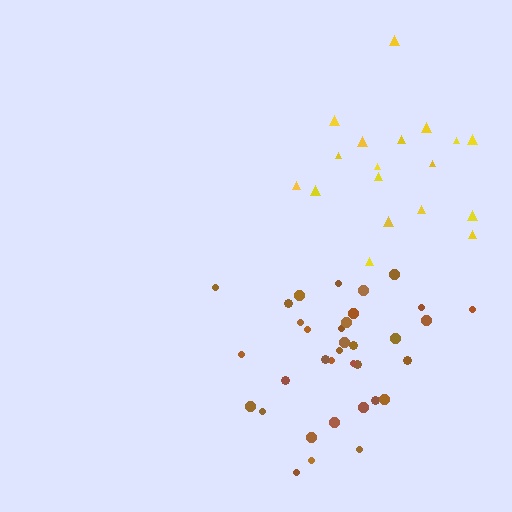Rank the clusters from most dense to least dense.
brown, yellow.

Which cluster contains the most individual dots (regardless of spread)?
Brown (35).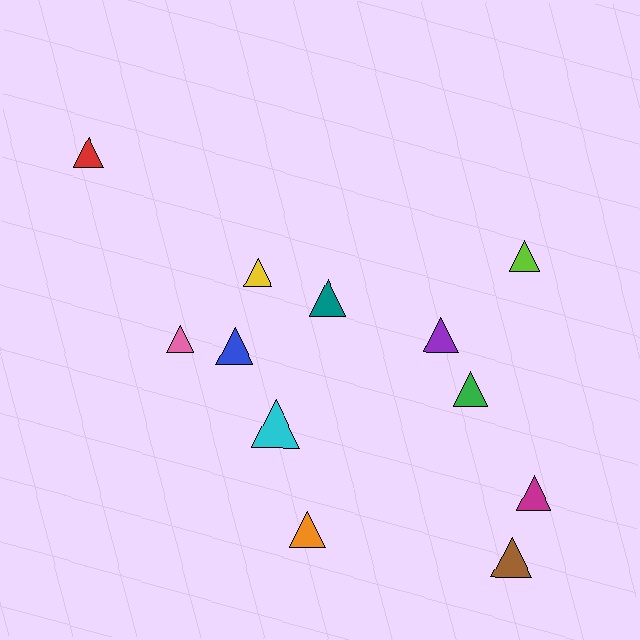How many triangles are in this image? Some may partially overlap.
There are 12 triangles.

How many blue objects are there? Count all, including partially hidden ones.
There is 1 blue object.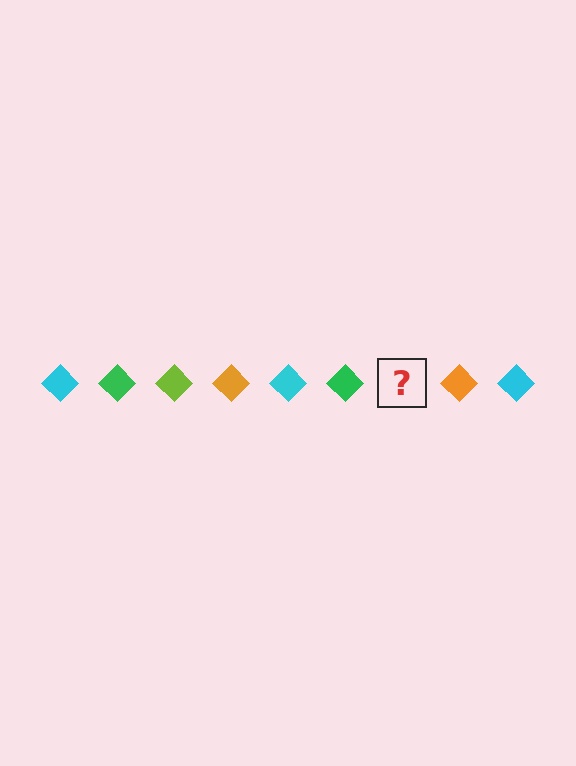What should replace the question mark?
The question mark should be replaced with a lime diamond.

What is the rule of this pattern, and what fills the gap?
The rule is that the pattern cycles through cyan, green, lime, orange diamonds. The gap should be filled with a lime diamond.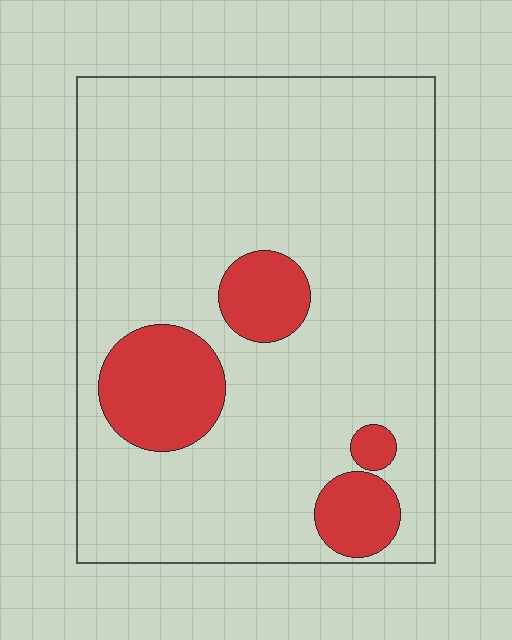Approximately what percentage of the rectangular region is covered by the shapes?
Approximately 15%.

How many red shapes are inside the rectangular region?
4.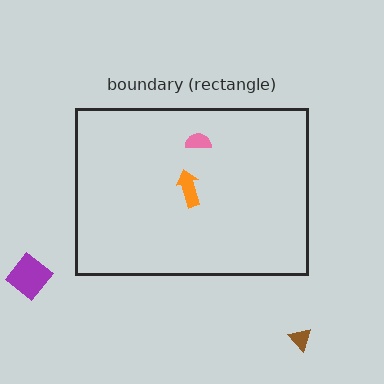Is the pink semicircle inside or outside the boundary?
Inside.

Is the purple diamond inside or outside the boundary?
Outside.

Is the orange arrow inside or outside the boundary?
Inside.